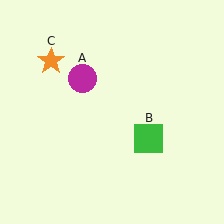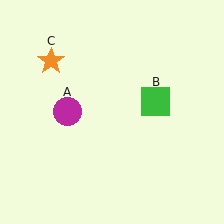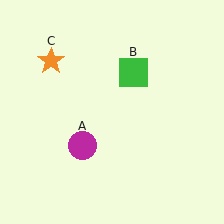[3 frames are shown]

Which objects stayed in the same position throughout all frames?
Orange star (object C) remained stationary.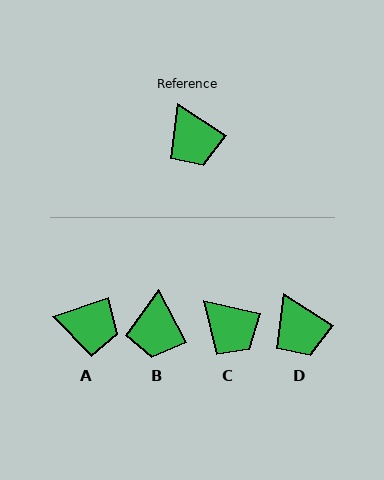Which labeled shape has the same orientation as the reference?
D.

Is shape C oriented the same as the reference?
No, it is off by about 20 degrees.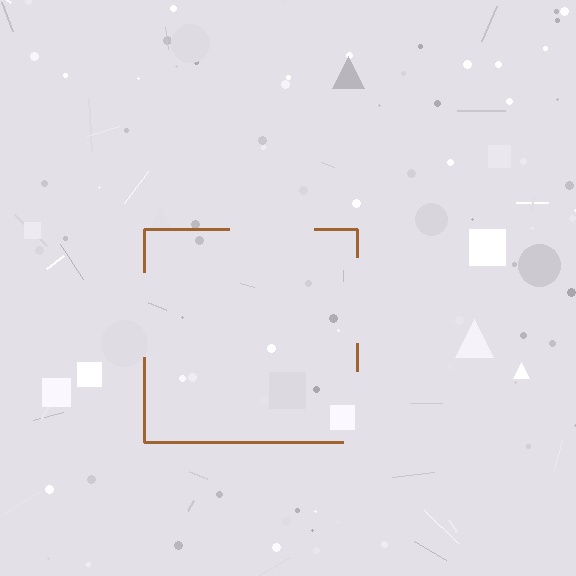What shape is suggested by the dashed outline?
The dashed outline suggests a square.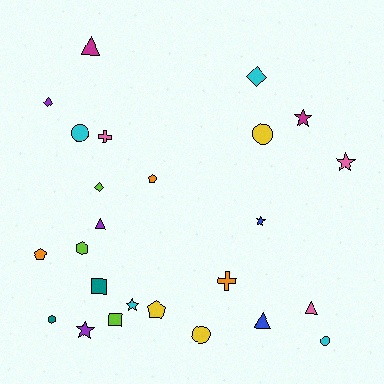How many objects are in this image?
There are 25 objects.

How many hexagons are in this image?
There are 2 hexagons.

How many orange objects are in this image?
There are 3 orange objects.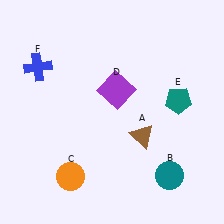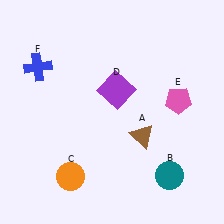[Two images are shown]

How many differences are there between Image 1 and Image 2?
There is 1 difference between the two images.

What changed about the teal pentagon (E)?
In Image 1, E is teal. In Image 2, it changed to pink.